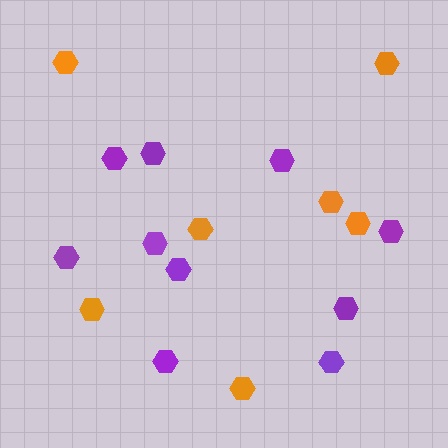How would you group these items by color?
There are 2 groups: one group of orange hexagons (7) and one group of purple hexagons (10).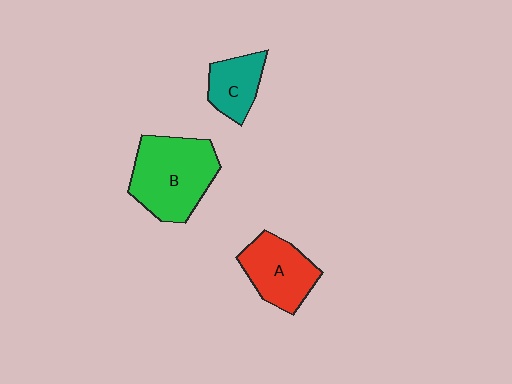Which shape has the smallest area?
Shape C (teal).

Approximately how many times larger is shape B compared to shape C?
Approximately 2.0 times.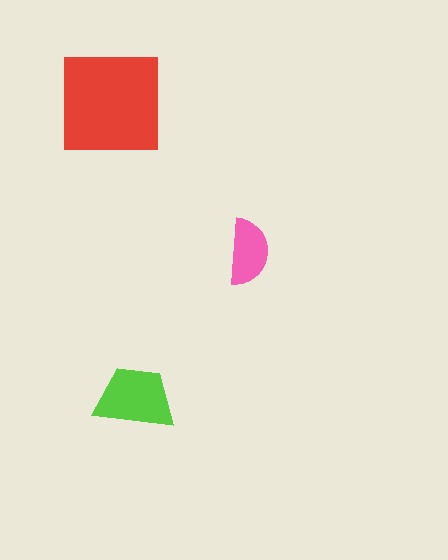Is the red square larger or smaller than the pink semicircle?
Larger.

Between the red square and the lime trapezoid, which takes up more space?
The red square.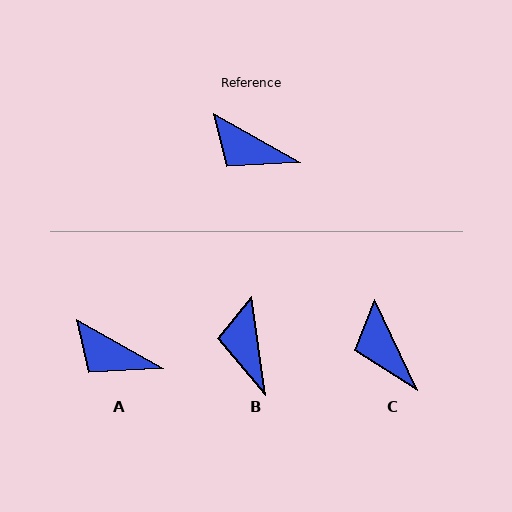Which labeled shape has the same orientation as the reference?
A.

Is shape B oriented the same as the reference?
No, it is off by about 52 degrees.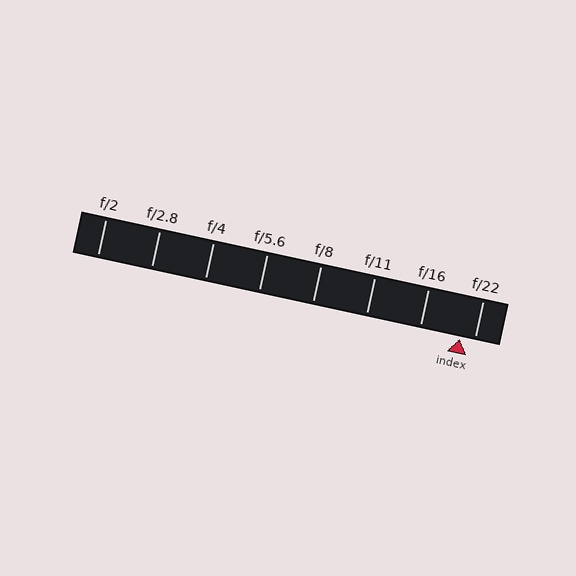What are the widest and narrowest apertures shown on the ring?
The widest aperture shown is f/2 and the narrowest is f/22.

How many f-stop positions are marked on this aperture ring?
There are 8 f-stop positions marked.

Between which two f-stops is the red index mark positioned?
The index mark is between f/16 and f/22.